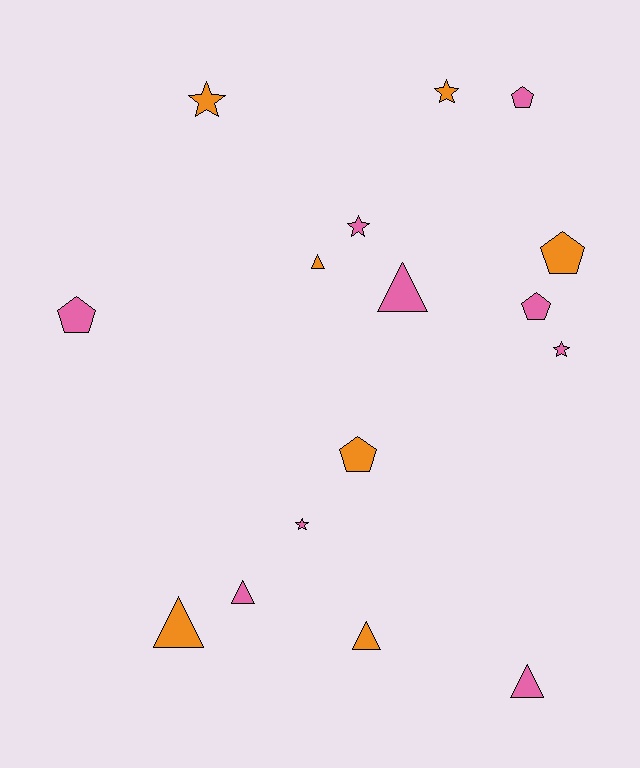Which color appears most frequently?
Pink, with 9 objects.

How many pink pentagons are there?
There are 3 pink pentagons.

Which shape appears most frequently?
Triangle, with 6 objects.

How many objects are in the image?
There are 16 objects.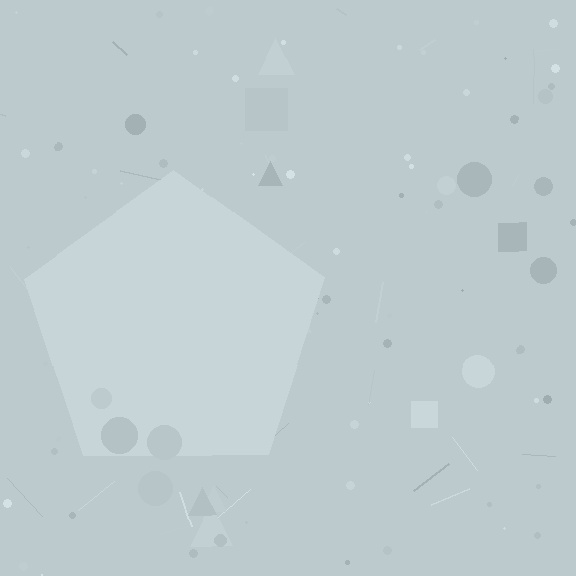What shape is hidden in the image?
A pentagon is hidden in the image.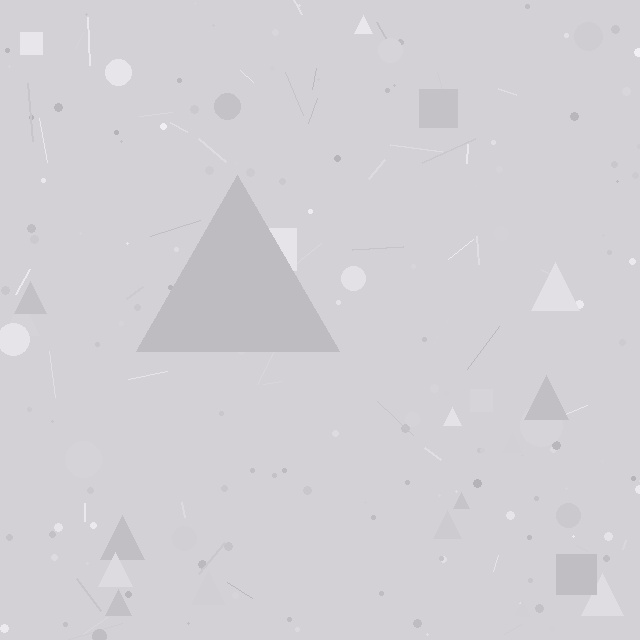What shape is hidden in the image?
A triangle is hidden in the image.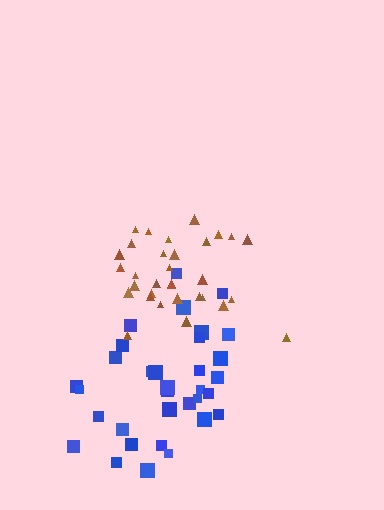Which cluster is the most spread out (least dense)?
Blue.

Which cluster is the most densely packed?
Brown.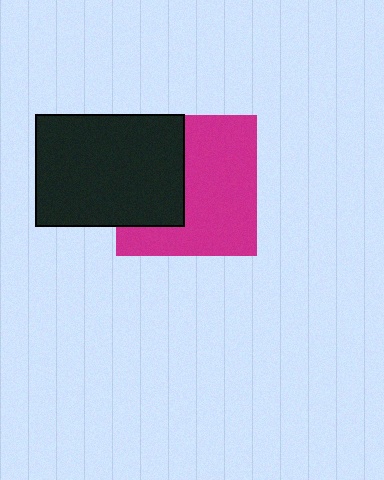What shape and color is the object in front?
The object in front is a black rectangle.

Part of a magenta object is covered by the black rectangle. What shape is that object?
It is a square.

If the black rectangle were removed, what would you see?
You would see the complete magenta square.